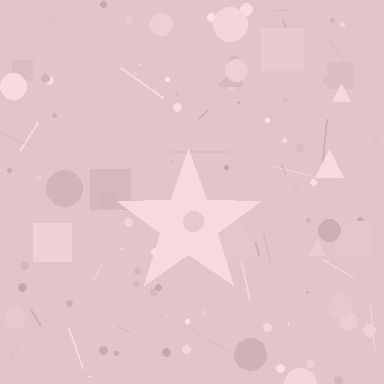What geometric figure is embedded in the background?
A star is embedded in the background.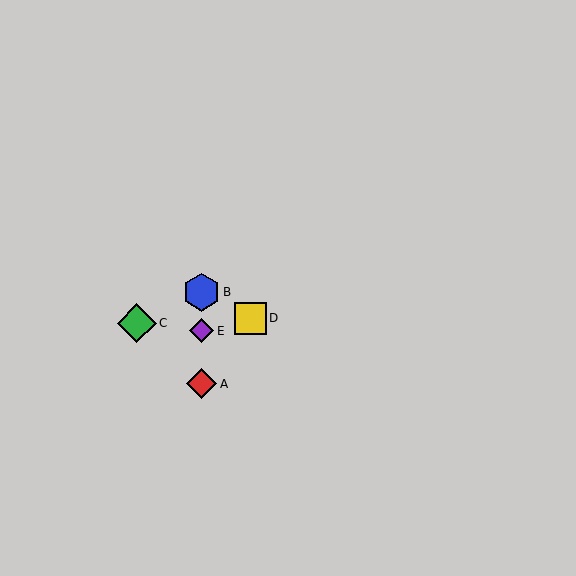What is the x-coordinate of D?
Object D is at x≈251.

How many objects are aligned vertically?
3 objects (A, B, E) are aligned vertically.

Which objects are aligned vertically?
Objects A, B, E are aligned vertically.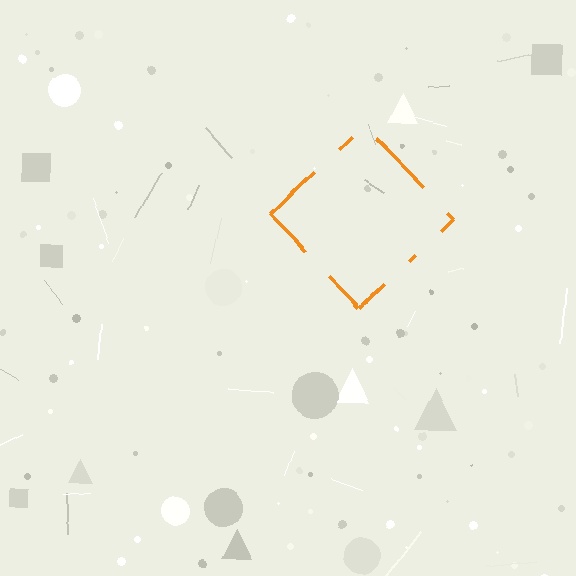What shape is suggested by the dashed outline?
The dashed outline suggests a diamond.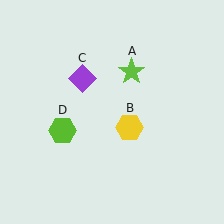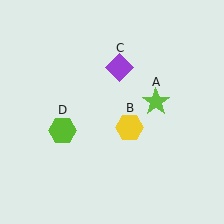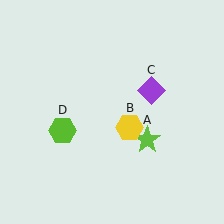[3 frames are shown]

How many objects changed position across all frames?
2 objects changed position: lime star (object A), purple diamond (object C).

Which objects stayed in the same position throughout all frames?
Yellow hexagon (object B) and lime hexagon (object D) remained stationary.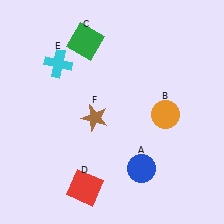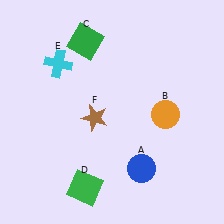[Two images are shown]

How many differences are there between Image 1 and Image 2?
There is 1 difference between the two images.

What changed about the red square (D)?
In Image 1, D is red. In Image 2, it changed to green.